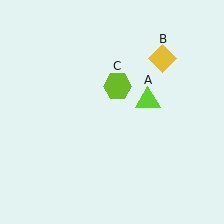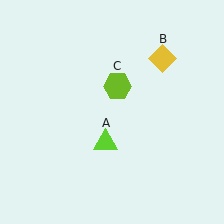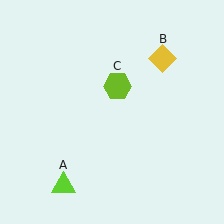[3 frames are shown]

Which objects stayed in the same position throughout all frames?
Yellow diamond (object B) and lime hexagon (object C) remained stationary.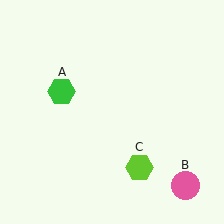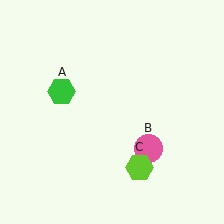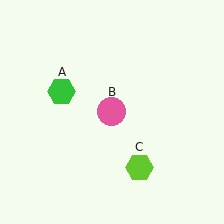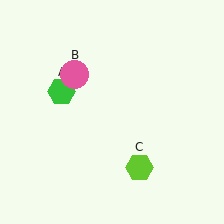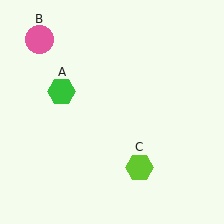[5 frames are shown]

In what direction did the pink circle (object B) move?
The pink circle (object B) moved up and to the left.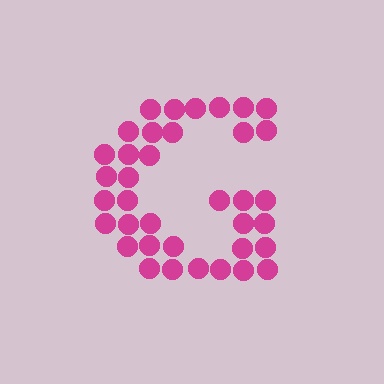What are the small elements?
The small elements are circles.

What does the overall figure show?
The overall figure shows the letter G.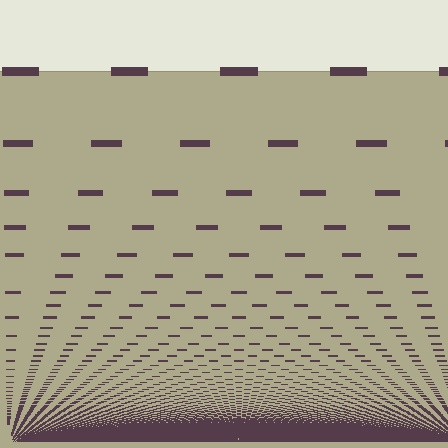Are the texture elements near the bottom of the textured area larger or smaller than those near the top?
Smaller. The gradient is inverted — elements near the bottom are smaller and denser.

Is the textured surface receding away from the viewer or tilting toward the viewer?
The surface appears to tilt toward the viewer. Texture elements get larger and sparser toward the top.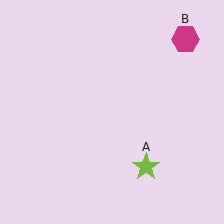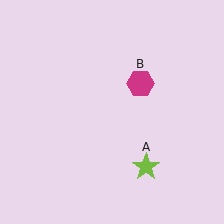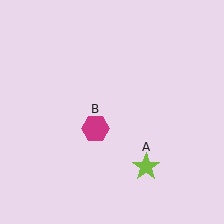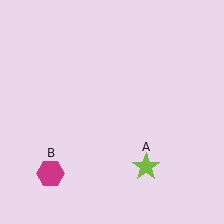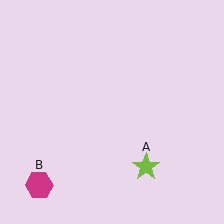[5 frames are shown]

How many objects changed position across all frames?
1 object changed position: magenta hexagon (object B).